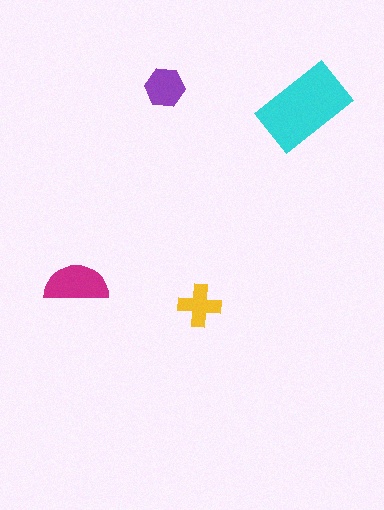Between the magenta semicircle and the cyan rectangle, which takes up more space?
The cyan rectangle.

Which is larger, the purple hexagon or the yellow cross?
The purple hexagon.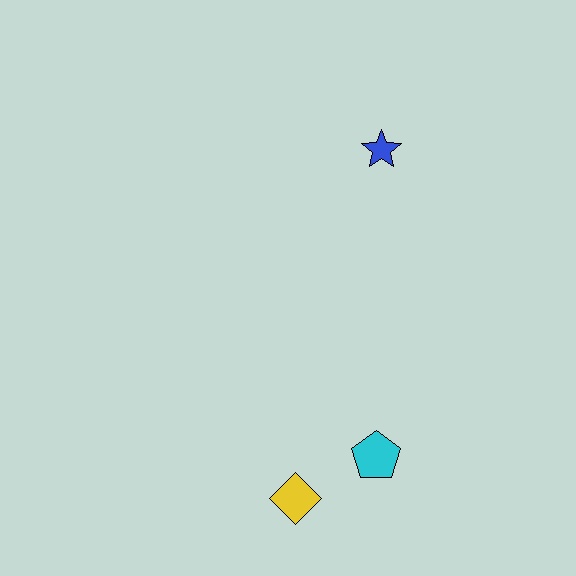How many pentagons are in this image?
There is 1 pentagon.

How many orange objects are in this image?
There are no orange objects.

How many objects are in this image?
There are 3 objects.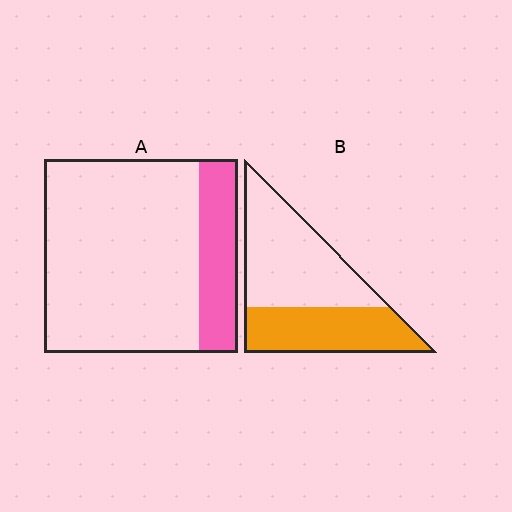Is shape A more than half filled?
No.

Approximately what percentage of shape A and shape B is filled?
A is approximately 20% and B is approximately 40%.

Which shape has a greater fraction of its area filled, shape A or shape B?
Shape B.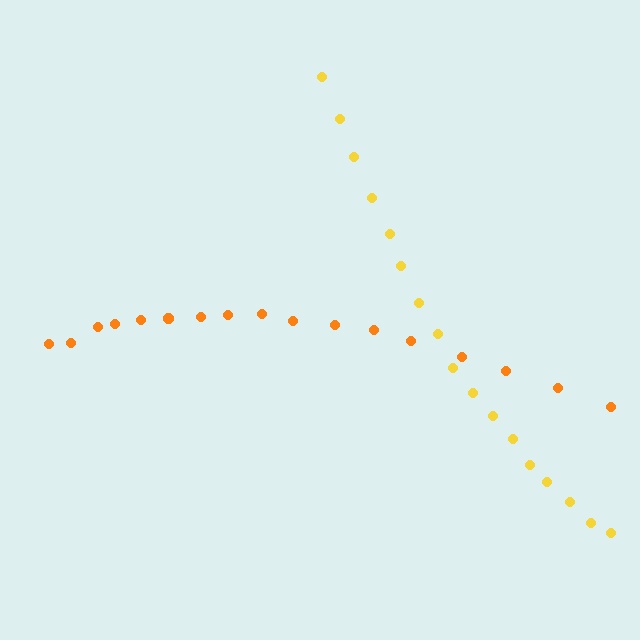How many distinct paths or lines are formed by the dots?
There are 2 distinct paths.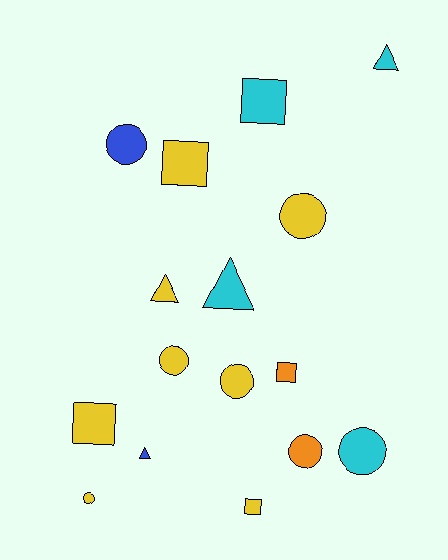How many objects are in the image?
There are 16 objects.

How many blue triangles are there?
There is 1 blue triangle.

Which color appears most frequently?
Yellow, with 8 objects.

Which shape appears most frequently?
Circle, with 7 objects.